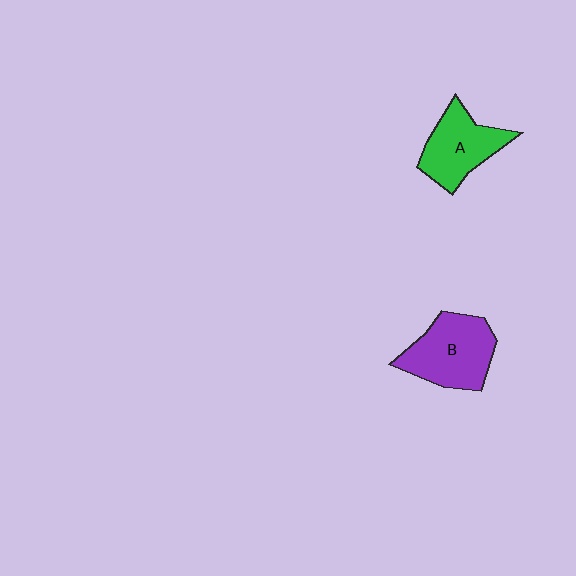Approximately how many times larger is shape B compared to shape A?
Approximately 1.2 times.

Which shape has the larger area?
Shape B (purple).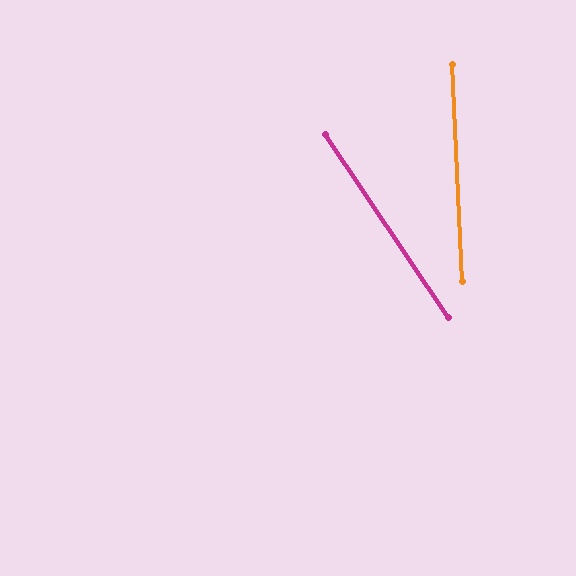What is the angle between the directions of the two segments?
Approximately 31 degrees.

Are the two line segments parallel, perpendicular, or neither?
Neither parallel nor perpendicular — they differ by about 31°.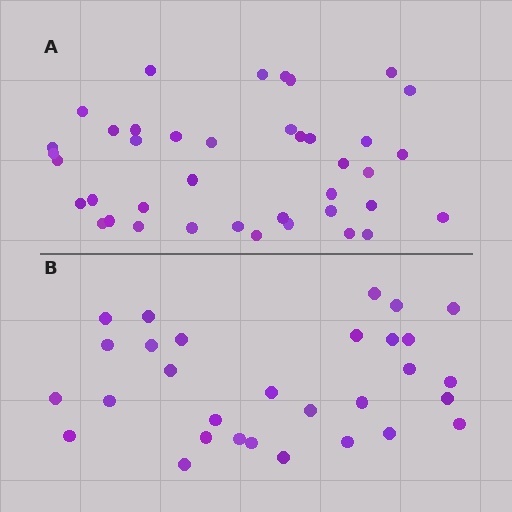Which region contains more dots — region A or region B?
Region A (the top region) has more dots.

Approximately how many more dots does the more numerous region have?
Region A has roughly 10 or so more dots than region B.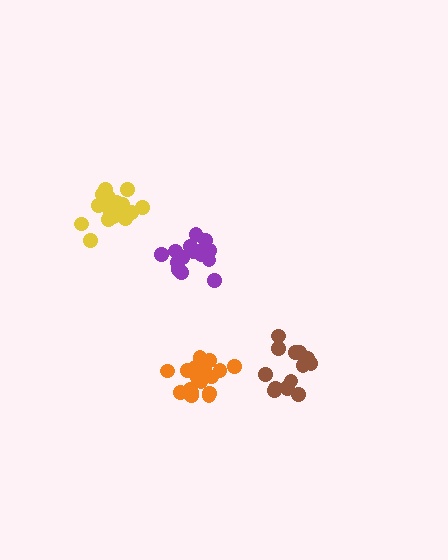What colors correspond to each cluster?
The clusters are colored: orange, yellow, purple, brown.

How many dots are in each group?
Group 1: 20 dots, Group 2: 19 dots, Group 3: 15 dots, Group 4: 15 dots (69 total).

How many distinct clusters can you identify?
There are 4 distinct clusters.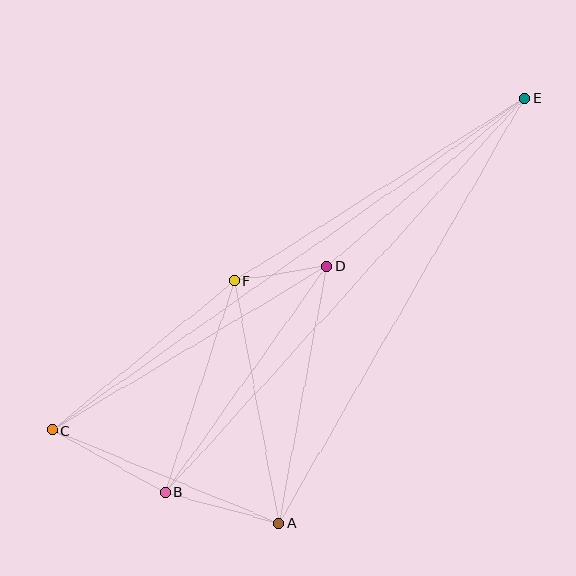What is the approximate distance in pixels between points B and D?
The distance between B and D is approximately 279 pixels.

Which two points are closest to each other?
Points D and F are closest to each other.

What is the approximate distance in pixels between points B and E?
The distance between B and E is approximately 534 pixels.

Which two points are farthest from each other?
Points C and E are farthest from each other.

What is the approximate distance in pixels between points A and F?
The distance between A and F is approximately 246 pixels.